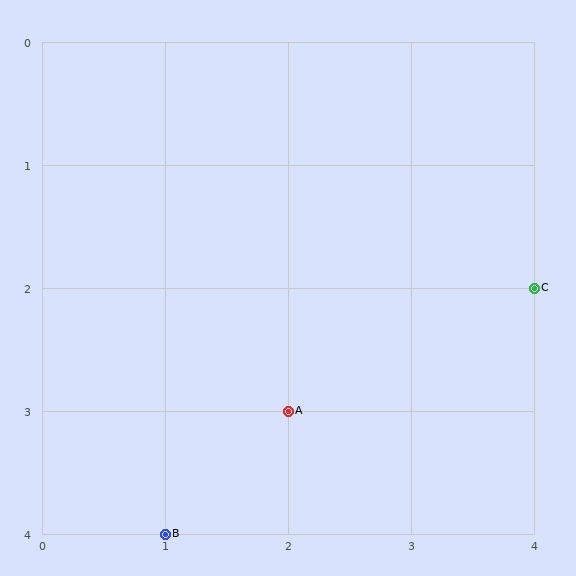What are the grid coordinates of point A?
Point A is at grid coordinates (2, 3).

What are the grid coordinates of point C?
Point C is at grid coordinates (4, 2).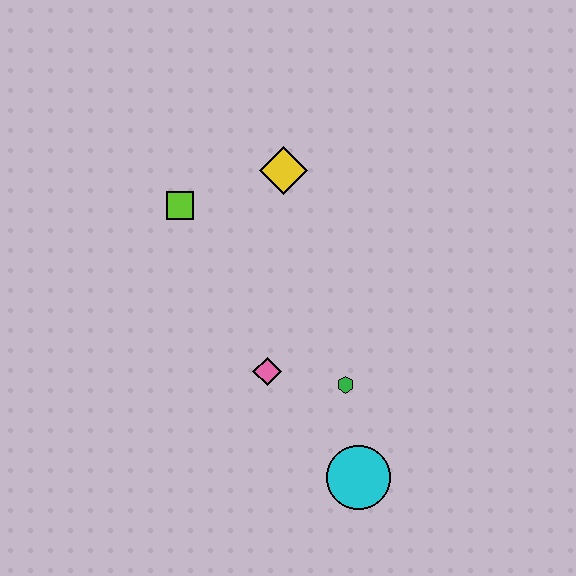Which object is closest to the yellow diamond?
The lime square is closest to the yellow diamond.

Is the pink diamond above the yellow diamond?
No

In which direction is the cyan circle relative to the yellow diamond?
The cyan circle is below the yellow diamond.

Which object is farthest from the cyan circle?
The lime square is farthest from the cyan circle.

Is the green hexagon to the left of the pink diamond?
No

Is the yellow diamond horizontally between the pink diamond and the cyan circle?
Yes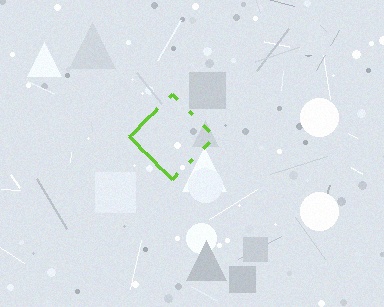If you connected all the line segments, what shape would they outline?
They would outline a diamond.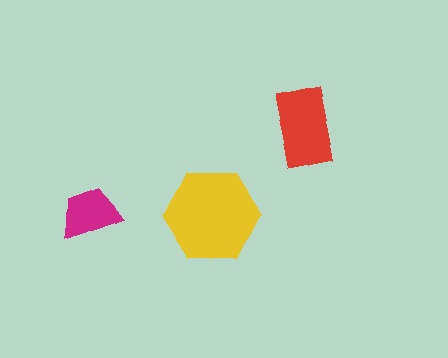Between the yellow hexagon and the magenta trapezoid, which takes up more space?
The yellow hexagon.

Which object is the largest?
The yellow hexagon.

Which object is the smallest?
The magenta trapezoid.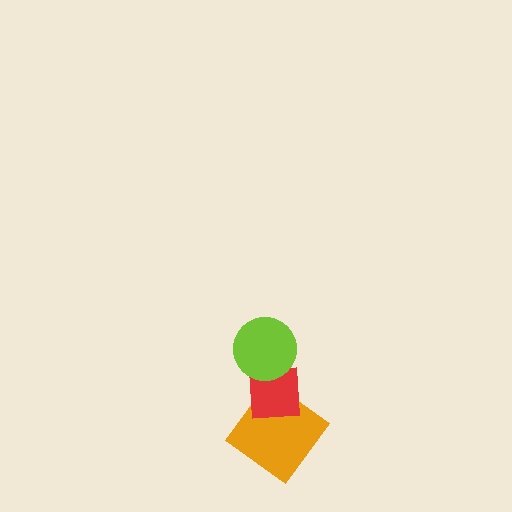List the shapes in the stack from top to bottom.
From top to bottom: the lime circle, the red square, the orange diamond.